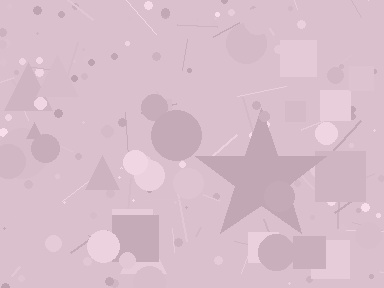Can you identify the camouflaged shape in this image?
The camouflaged shape is a star.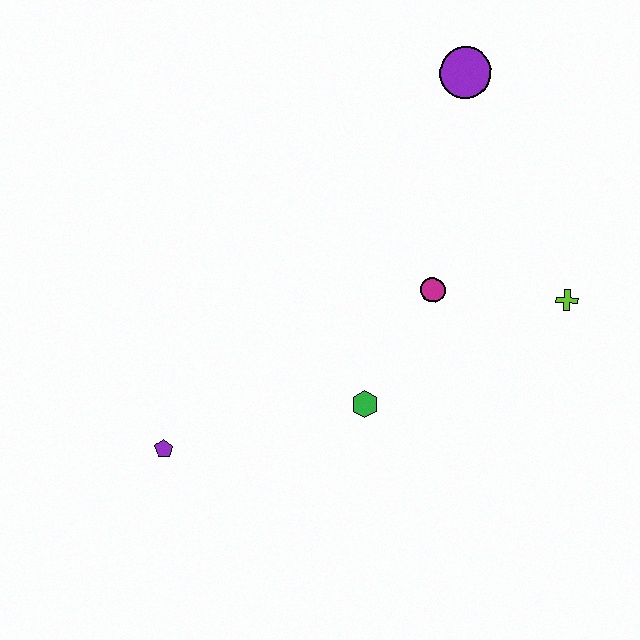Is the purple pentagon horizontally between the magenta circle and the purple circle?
No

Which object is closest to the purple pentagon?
The green hexagon is closest to the purple pentagon.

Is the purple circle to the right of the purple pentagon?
Yes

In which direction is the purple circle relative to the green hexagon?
The purple circle is above the green hexagon.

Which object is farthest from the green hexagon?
The purple circle is farthest from the green hexagon.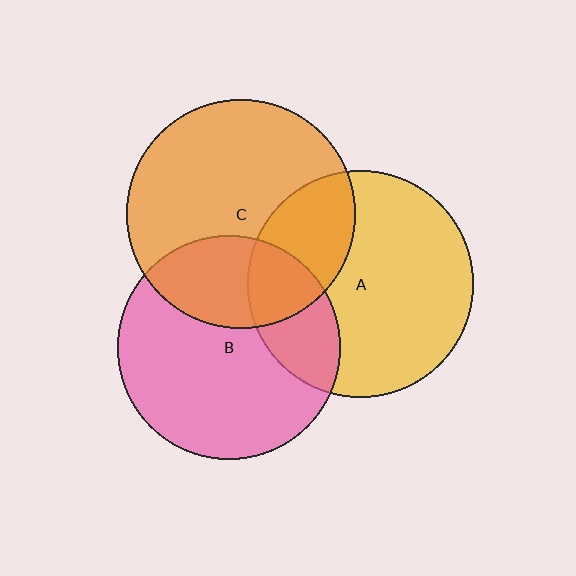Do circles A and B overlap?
Yes.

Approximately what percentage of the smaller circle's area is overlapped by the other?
Approximately 25%.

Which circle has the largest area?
Circle C (orange).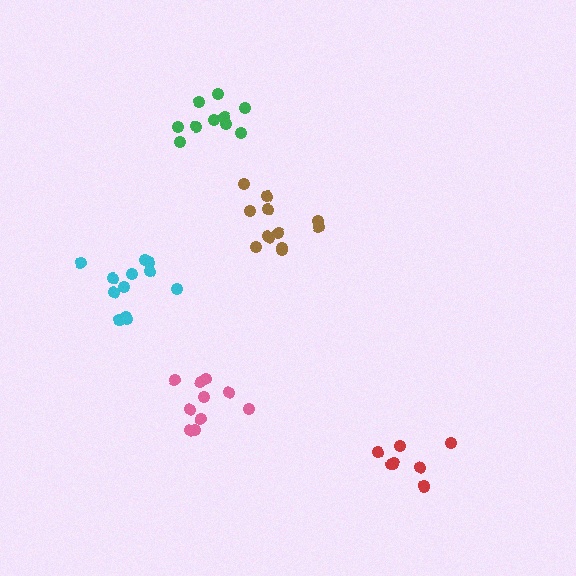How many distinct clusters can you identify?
There are 5 distinct clusters.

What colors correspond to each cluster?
The clusters are colored: green, cyan, brown, red, pink.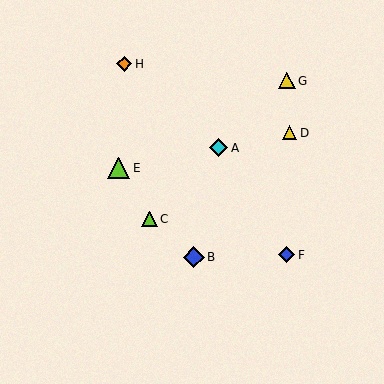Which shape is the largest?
The lime triangle (labeled E) is the largest.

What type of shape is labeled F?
Shape F is a blue diamond.